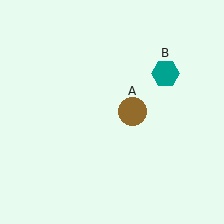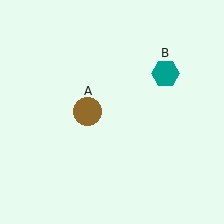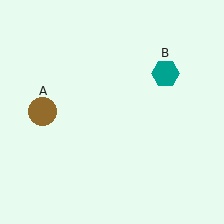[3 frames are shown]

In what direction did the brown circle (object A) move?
The brown circle (object A) moved left.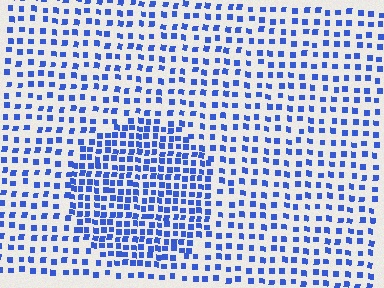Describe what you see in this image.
The image contains small blue elements arranged at two different densities. A circle-shaped region is visible where the elements are more densely packed than the surrounding area.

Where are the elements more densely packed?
The elements are more densely packed inside the circle boundary.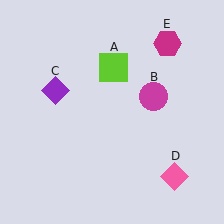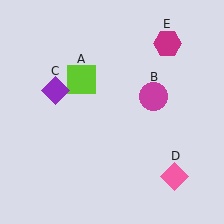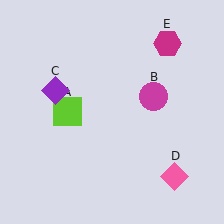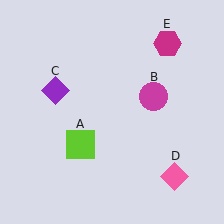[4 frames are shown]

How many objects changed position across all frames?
1 object changed position: lime square (object A).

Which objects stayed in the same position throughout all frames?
Magenta circle (object B) and purple diamond (object C) and pink diamond (object D) and magenta hexagon (object E) remained stationary.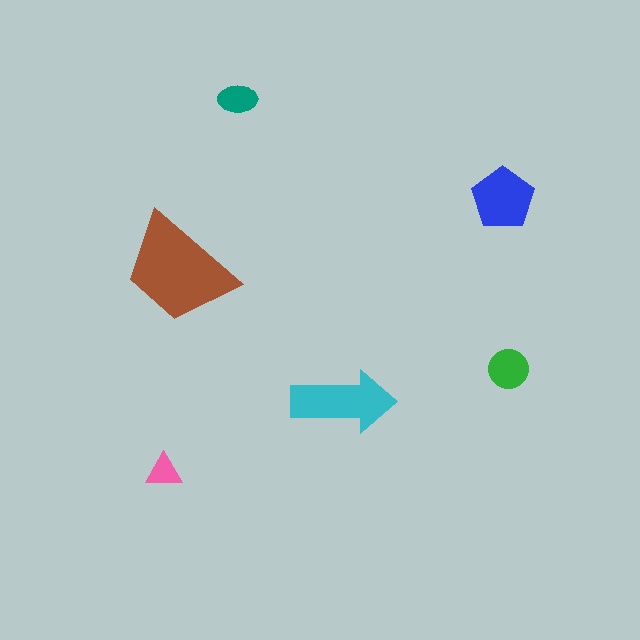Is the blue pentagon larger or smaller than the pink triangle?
Larger.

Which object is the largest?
The brown trapezoid.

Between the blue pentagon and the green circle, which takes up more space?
The blue pentagon.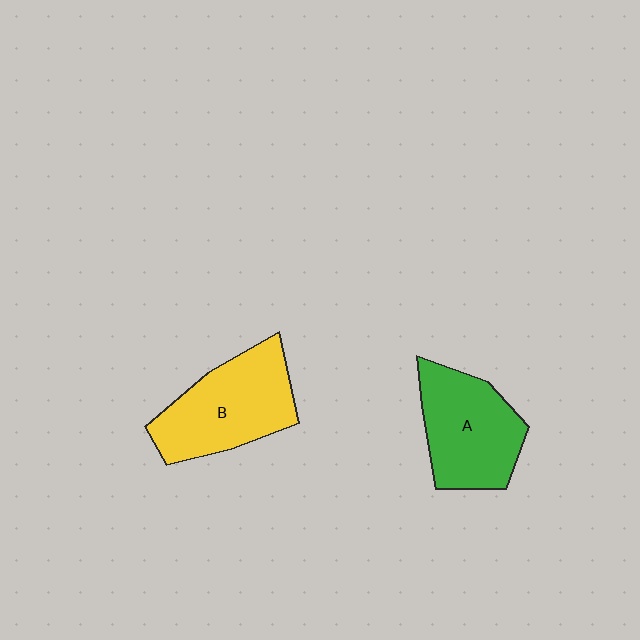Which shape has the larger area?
Shape B (yellow).